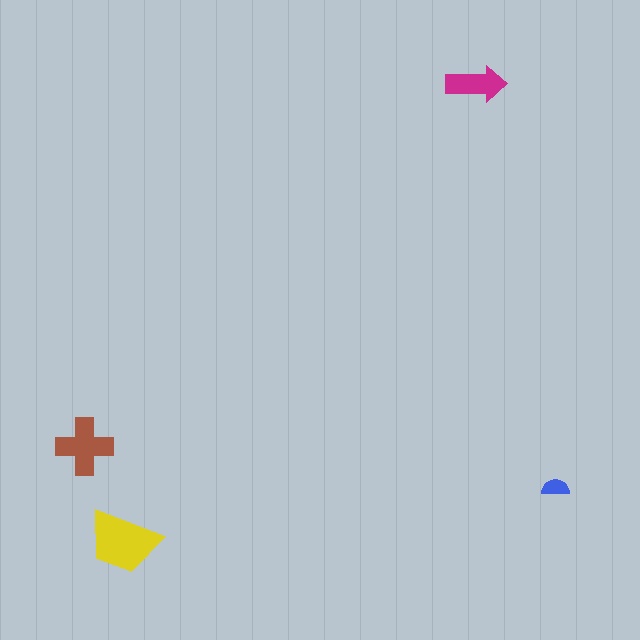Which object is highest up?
The magenta arrow is topmost.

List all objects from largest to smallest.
The yellow trapezoid, the brown cross, the magenta arrow, the blue semicircle.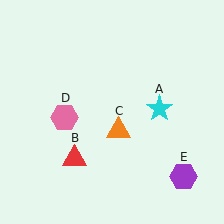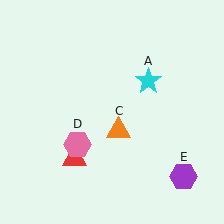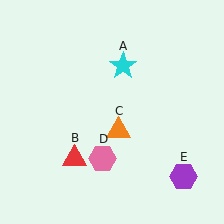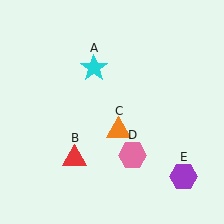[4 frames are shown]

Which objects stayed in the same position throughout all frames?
Red triangle (object B) and orange triangle (object C) and purple hexagon (object E) remained stationary.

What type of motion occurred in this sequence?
The cyan star (object A), pink hexagon (object D) rotated counterclockwise around the center of the scene.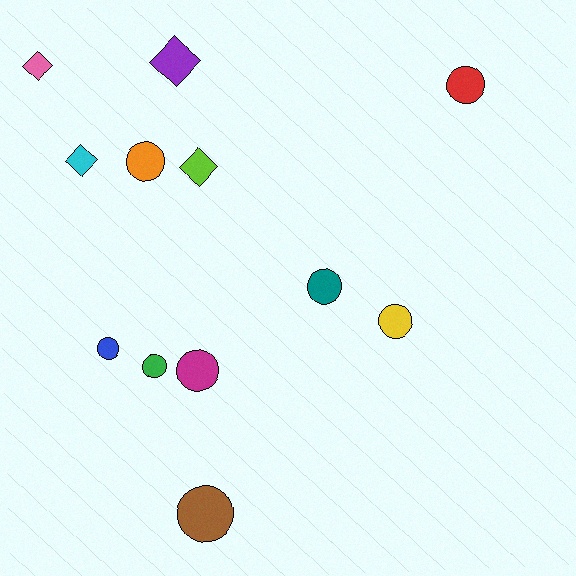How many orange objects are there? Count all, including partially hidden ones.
There is 1 orange object.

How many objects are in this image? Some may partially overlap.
There are 12 objects.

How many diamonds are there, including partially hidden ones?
There are 4 diamonds.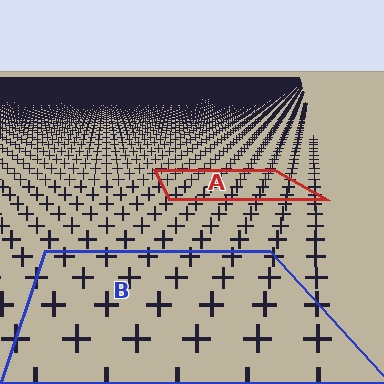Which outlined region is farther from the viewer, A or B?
Region A is farther from the viewer — the texture elements inside it appear smaller and more densely packed.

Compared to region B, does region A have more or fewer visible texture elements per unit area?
Region A has more texture elements per unit area — they are packed more densely because it is farther away.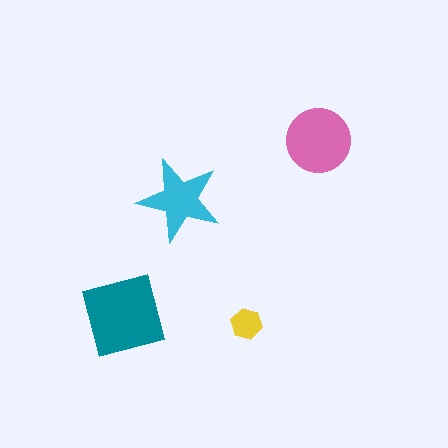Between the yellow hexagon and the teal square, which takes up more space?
The teal square.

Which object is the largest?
The teal square.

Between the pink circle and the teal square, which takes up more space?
The teal square.